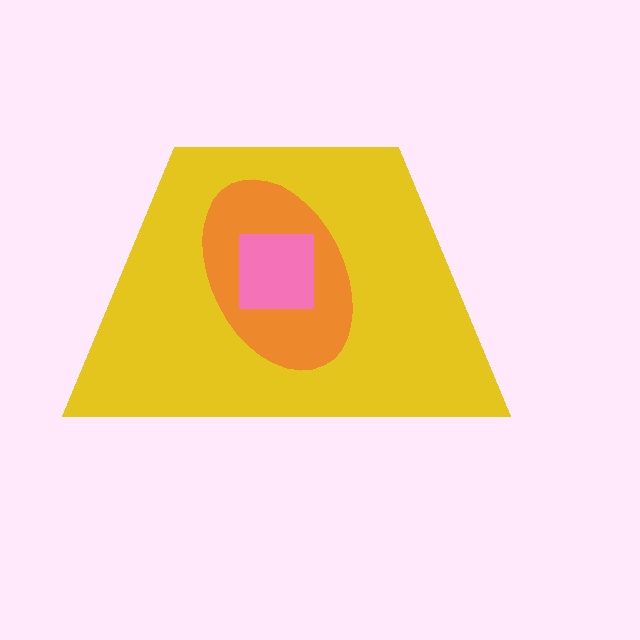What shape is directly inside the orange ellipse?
The pink square.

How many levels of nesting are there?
3.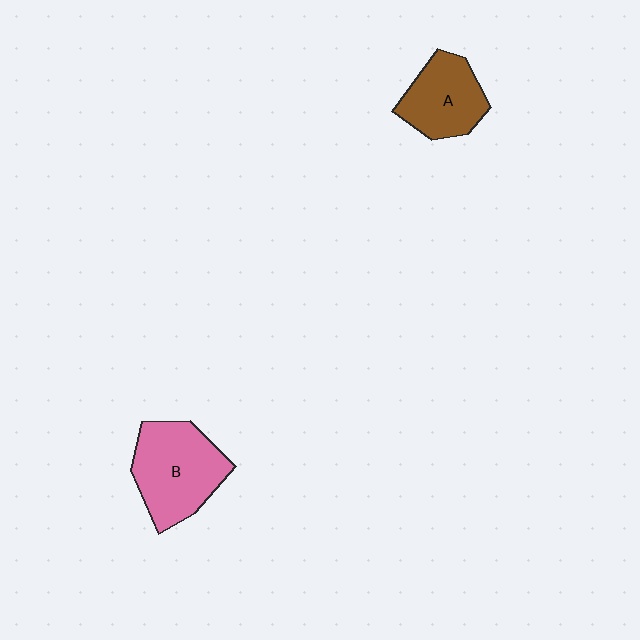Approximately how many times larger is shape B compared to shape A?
Approximately 1.4 times.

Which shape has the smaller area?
Shape A (brown).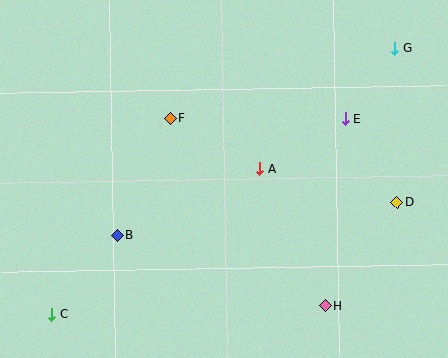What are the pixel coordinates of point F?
Point F is at (170, 118).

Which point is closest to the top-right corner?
Point G is closest to the top-right corner.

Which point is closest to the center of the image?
Point A at (259, 169) is closest to the center.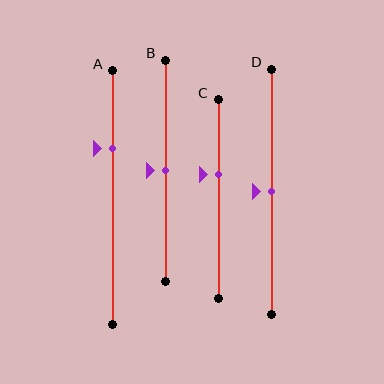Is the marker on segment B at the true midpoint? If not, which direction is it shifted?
Yes, the marker on segment B is at the true midpoint.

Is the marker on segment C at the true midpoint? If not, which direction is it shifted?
No, the marker on segment C is shifted upward by about 12% of the segment length.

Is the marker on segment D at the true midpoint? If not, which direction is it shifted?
Yes, the marker on segment D is at the true midpoint.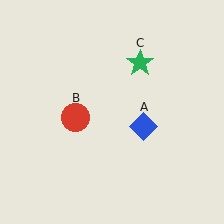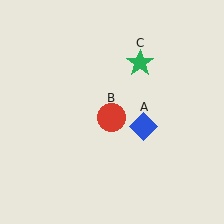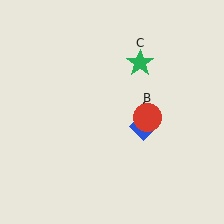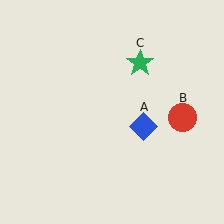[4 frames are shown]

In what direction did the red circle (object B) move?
The red circle (object B) moved right.